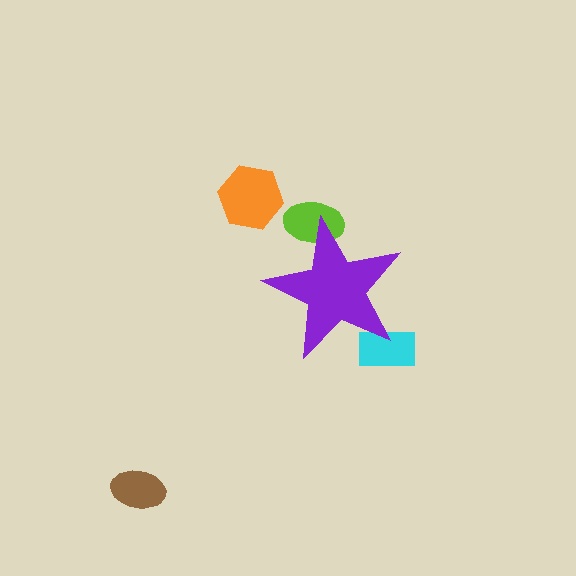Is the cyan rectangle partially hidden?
Yes, the cyan rectangle is partially hidden behind the purple star.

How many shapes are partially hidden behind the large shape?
2 shapes are partially hidden.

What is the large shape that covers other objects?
A purple star.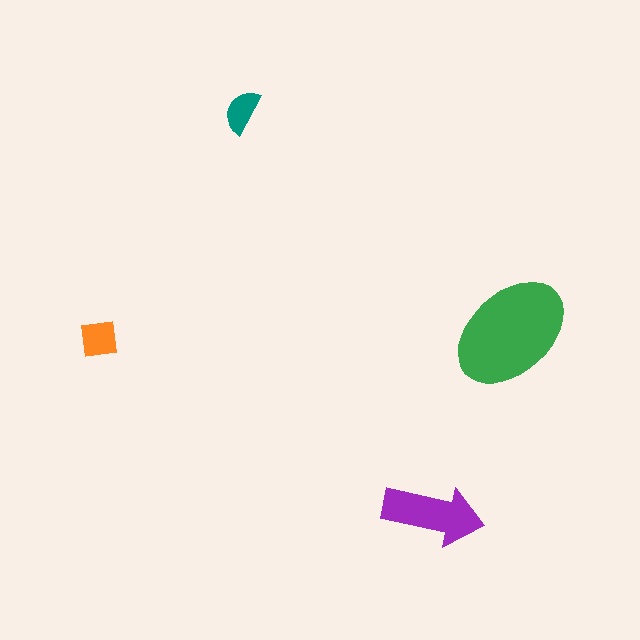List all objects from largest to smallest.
The green ellipse, the purple arrow, the orange square, the teal semicircle.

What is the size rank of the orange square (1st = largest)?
3rd.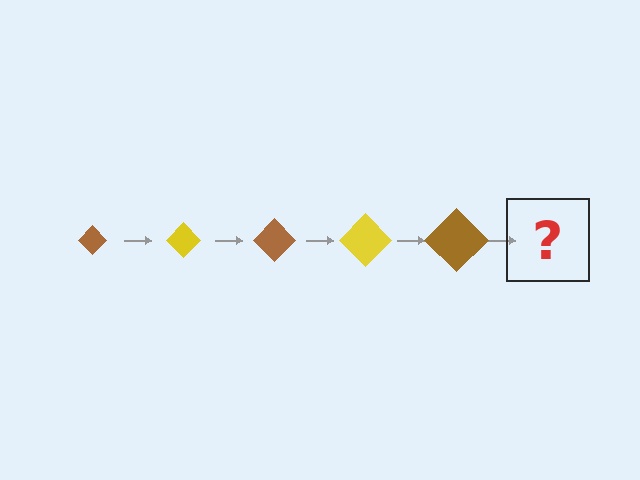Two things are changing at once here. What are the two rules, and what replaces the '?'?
The two rules are that the diamond grows larger each step and the color cycles through brown and yellow. The '?' should be a yellow diamond, larger than the previous one.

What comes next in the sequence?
The next element should be a yellow diamond, larger than the previous one.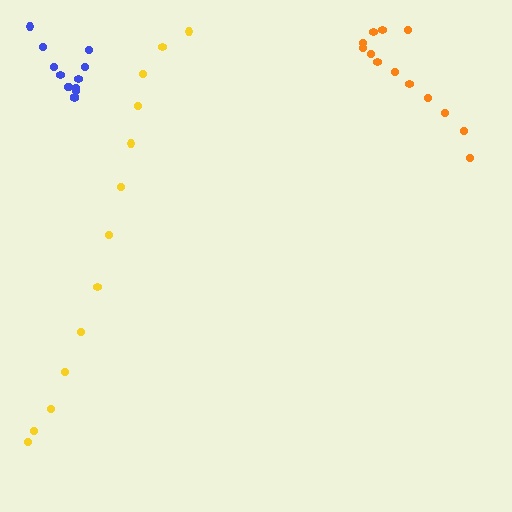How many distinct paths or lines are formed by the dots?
There are 3 distinct paths.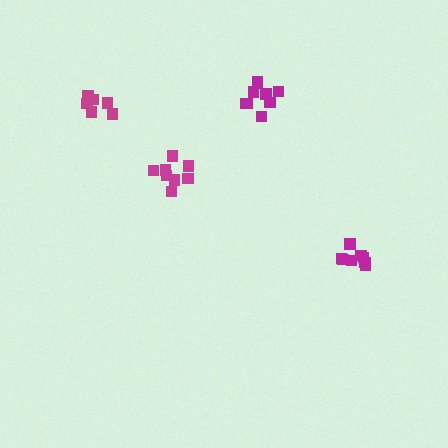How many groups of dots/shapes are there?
There are 4 groups.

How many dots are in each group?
Group 1: 8 dots, Group 2: 9 dots, Group 3: 8 dots, Group 4: 6 dots (31 total).